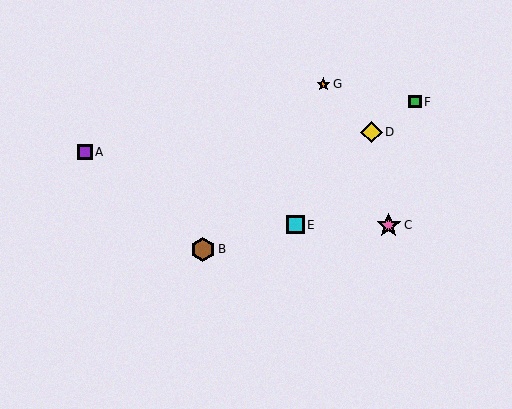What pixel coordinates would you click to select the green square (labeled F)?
Click at (415, 102) to select the green square F.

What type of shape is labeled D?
Shape D is a yellow diamond.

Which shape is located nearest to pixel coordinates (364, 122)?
The yellow diamond (labeled D) at (371, 132) is nearest to that location.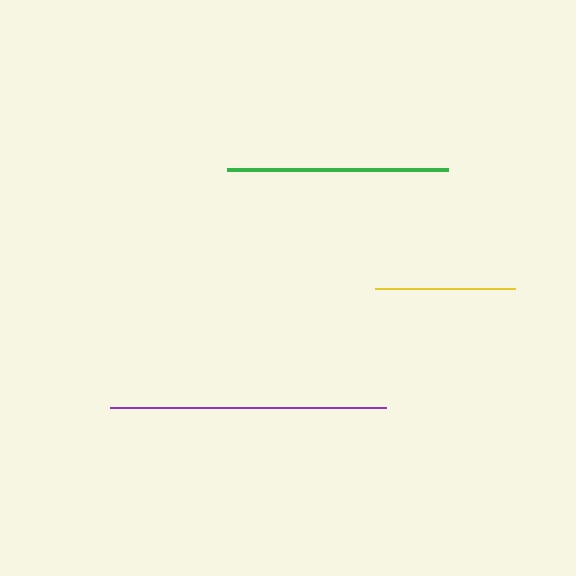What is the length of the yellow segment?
The yellow segment is approximately 141 pixels long.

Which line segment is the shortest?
The yellow line is the shortest at approximately 141 pixels.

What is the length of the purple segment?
The purple segment is approximately 276 pixels long.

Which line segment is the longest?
The purple line is the longest at approximately 276 pixels.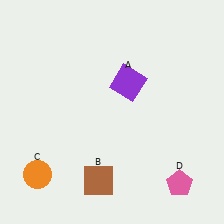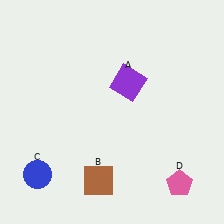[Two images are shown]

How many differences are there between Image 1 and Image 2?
There is 1 difference between the two images.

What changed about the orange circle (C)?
In Image 1, C is orange. In Image 2, it changed to blue.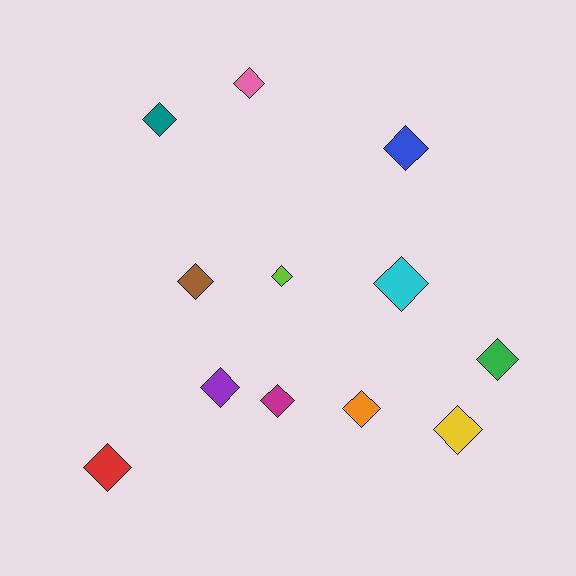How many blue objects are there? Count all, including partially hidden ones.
There is 1 blue object.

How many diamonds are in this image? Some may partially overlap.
There are 12 diamonds.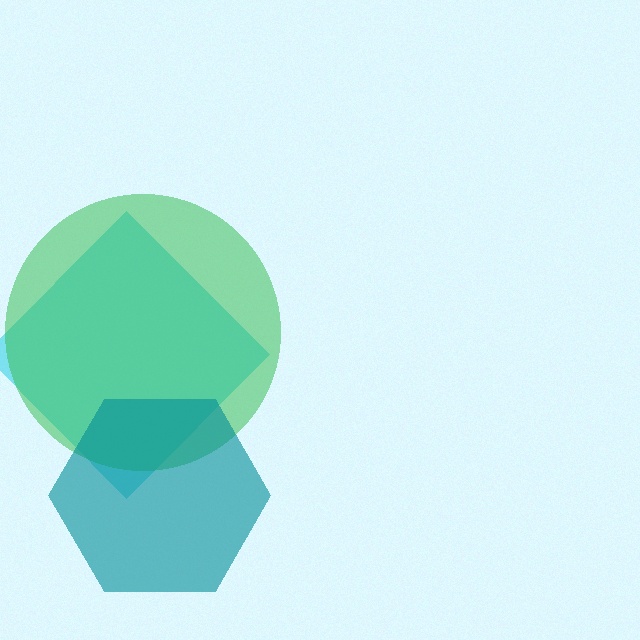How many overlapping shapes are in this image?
There are 3 overlapping shapes in the image.